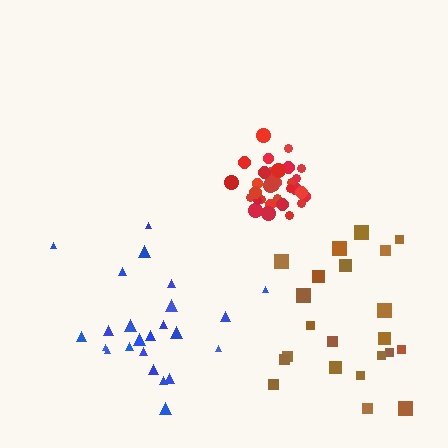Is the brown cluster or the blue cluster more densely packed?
Blue.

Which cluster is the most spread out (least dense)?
Brown.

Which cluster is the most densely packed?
Red.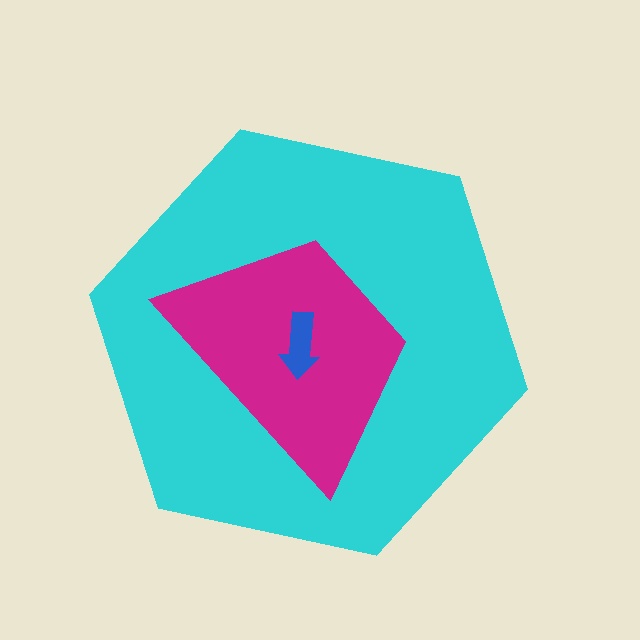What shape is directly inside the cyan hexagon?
The magenta trapezoid.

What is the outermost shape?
The cyan hexagon.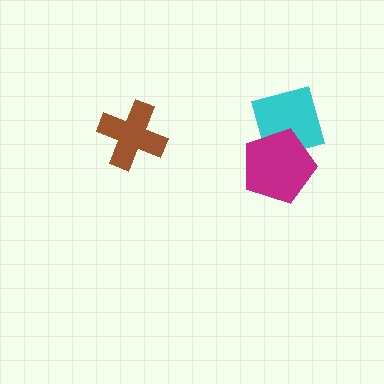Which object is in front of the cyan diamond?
The magenta pentagon is in front of the cyan diamond.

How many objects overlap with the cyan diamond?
1 object overlaps with the cyan diamond.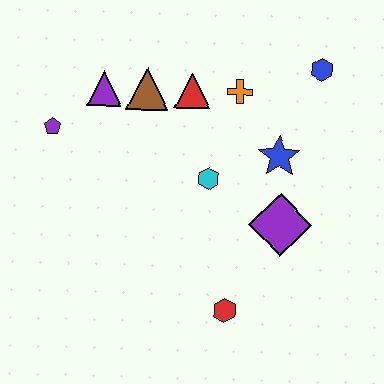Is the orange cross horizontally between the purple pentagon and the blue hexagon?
Yes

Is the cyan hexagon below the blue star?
Yes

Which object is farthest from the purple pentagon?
The blue hexagon is farthest from the purple pentagon.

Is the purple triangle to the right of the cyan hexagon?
No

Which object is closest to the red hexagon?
The purple diamond is closest to the red hexagon.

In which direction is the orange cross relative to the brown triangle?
The orange cross is to the right of the brown triangle.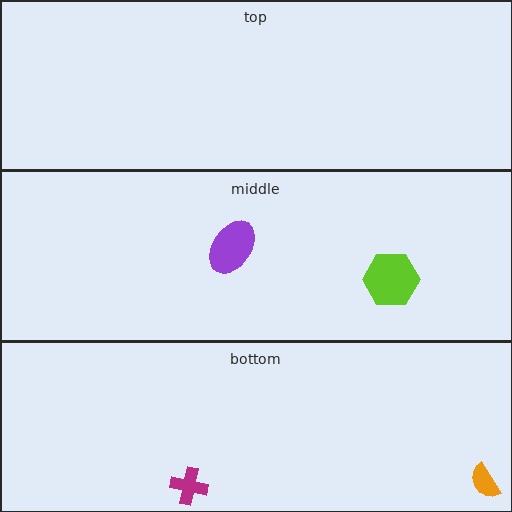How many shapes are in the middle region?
2.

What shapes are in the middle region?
The purple ellipse, the lime hexagon.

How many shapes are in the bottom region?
2.